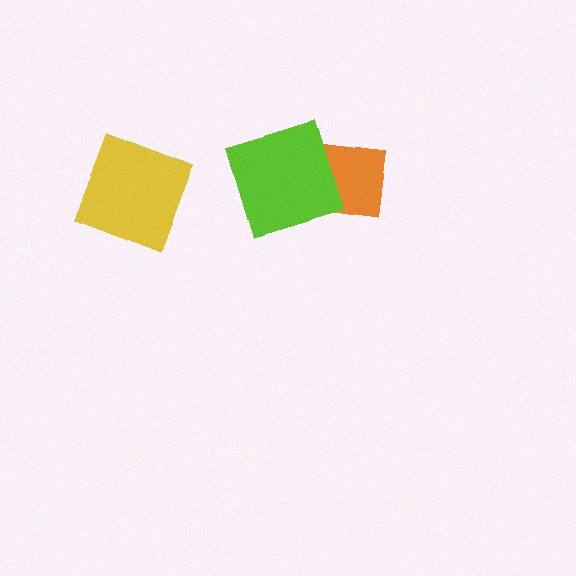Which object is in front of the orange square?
The lime square is in front of the orange square.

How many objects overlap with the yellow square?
0 objects overlap with the yellow square.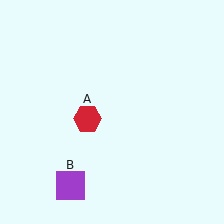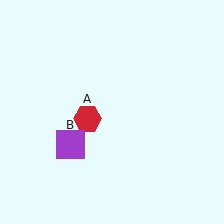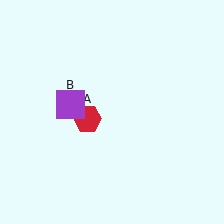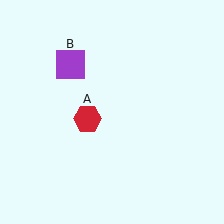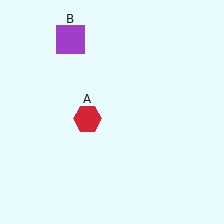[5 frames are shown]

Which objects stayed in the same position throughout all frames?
Red hexagon (object A) remained stationary.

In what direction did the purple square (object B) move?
The purple square (object B) moved up.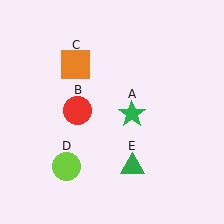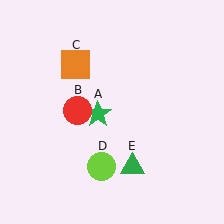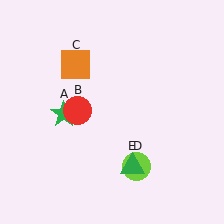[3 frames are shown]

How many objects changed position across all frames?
2 objects changed position: green star (object A), lime circle (object D).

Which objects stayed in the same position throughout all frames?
Red circle (object B) and orange square (object C) and green triangle (object E) remained stationary.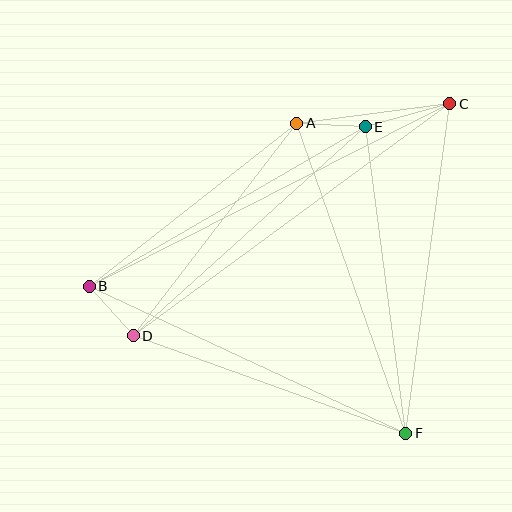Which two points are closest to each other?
Points B and D are closest to each other.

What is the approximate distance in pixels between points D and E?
The distance between D and E is approximately 312 pixels.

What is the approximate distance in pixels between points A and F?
The distance between A and F is approximately 329 pixels.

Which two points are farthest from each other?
Points B and C are farthest from each other.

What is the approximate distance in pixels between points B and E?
The distance between B and E is approximately 319 pixels.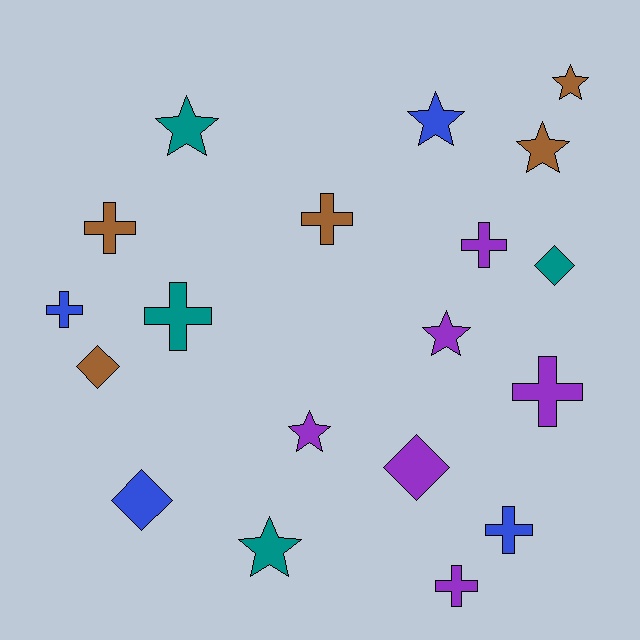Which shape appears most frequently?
Cross, with 8 objects.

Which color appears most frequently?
Purple, with 6 objects.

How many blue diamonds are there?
There is 1 blue diamond.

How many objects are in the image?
There are 19 objects.